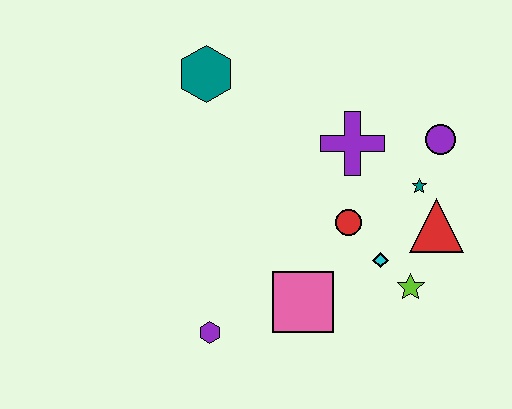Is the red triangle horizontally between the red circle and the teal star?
No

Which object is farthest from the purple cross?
The purple hexagon is farthest from the purple cross.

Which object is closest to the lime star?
The cyan diamond is closest to the lime star.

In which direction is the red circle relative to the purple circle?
The red circle is to the left of the purple circle.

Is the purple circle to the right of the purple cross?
Yes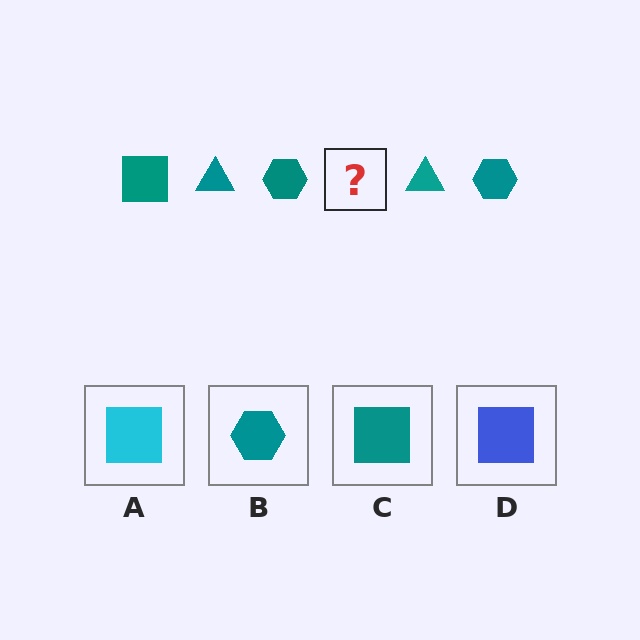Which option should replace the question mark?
Option C.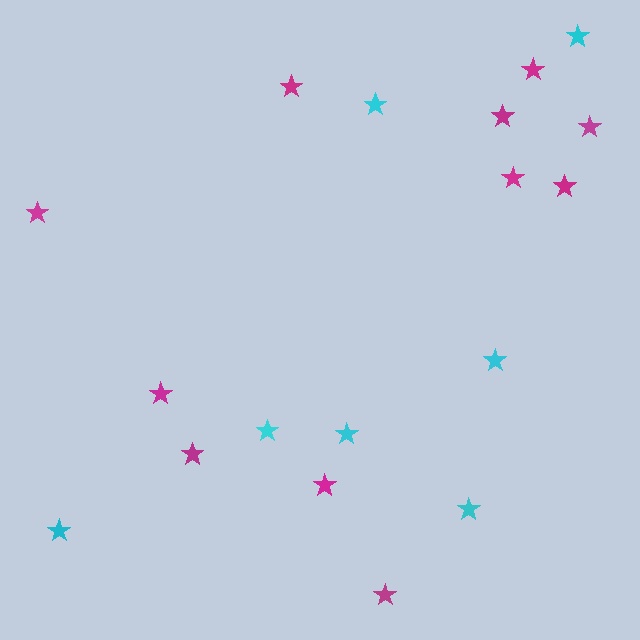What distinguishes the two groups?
There are 2 groups: one group of cyan stars (7) and one group of magenta stars (11).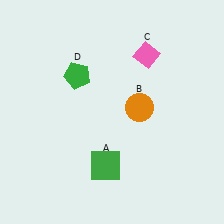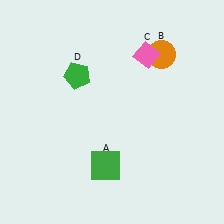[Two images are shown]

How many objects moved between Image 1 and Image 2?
1 object moved between the two images.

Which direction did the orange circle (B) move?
The orange circle (B) moved up.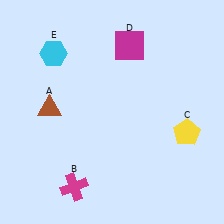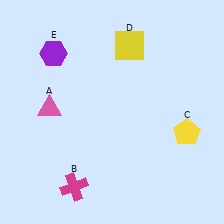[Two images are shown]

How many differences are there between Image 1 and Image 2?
There are 3 differences between the two images.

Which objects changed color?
A changed from brown to pink. D changed from magenta to yellow. E changed from cyan to purple.